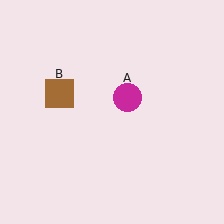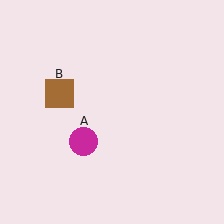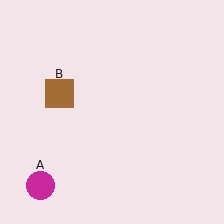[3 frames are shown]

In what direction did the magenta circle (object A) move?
The magenta circle (object A) moved down and to the left.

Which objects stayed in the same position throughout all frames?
Brown square (object B) remained stationary.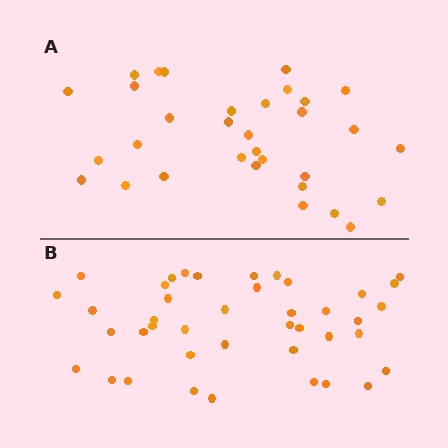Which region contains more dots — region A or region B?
Region B (the bottom region) has more dots.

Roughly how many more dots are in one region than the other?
Region B has roughly 8 or so more dots than region A.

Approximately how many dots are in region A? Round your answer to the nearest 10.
About 30 dots. (The exact count is 32, which rounds to 30.)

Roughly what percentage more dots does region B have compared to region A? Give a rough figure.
About 30% more.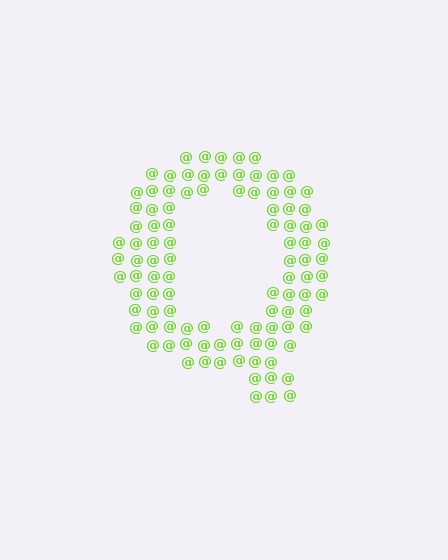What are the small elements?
The small elements are at signs.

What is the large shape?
The large shape is the letter Q.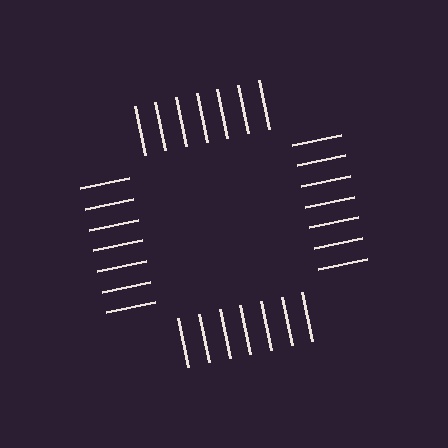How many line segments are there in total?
28 — 7 along each of the 4 edges.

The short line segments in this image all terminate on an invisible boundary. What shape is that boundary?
An illusory square — the line segments terminate on its edges but no continuous stroke is drawn.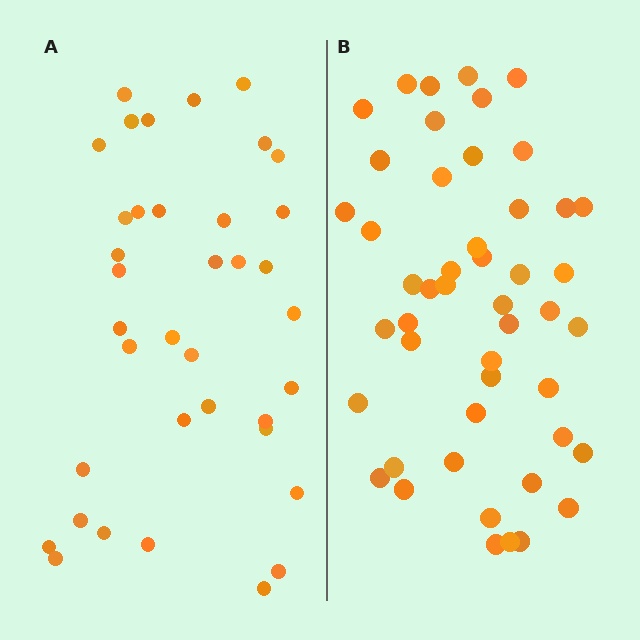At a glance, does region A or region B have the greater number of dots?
Region B (the right region) has more dots.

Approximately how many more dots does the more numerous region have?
Region B has roughly 12 or so more dots than region A.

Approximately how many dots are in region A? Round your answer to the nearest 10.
About 40 dots. (The exact count is 37, which rounds to 40.)